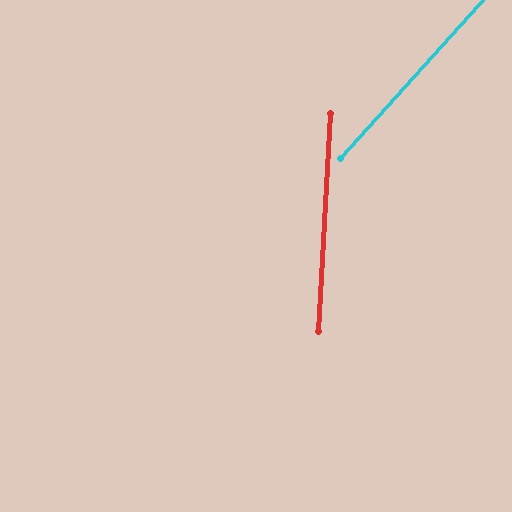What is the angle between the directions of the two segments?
Approximately 39 degrees.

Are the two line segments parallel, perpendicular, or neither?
Neither parallel nor perpendicular — they differ by about 39°.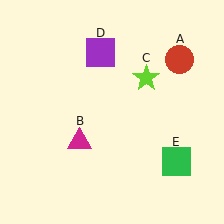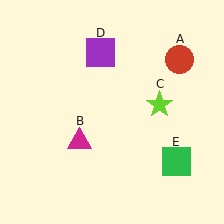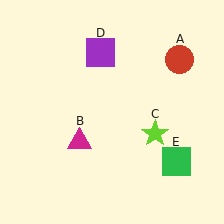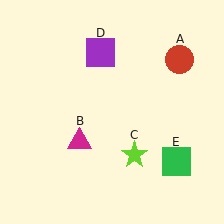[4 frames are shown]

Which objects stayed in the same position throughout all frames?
Red circle (object A) and magenta triangle (object B) and purple square (object D) and green square (object E) remained stationary.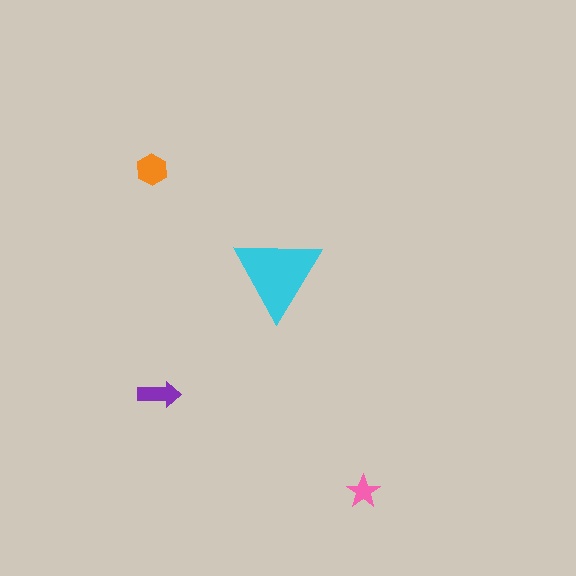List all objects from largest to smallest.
The cyan triangle, the orange hexagon, the purple arrow, the pink star.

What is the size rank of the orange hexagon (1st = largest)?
2nd.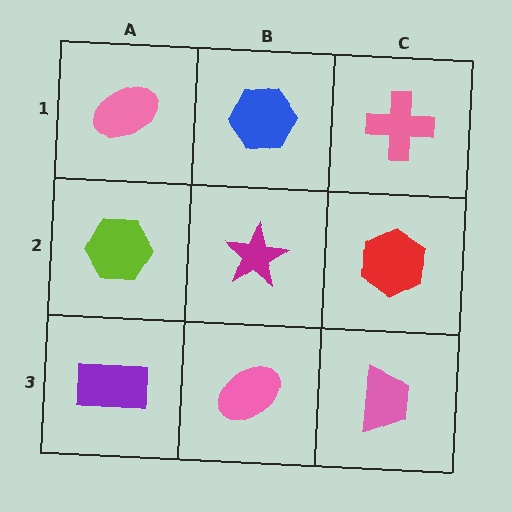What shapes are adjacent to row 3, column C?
A red hexagon (row 2, column C), a pink ellipse (row 3, column B).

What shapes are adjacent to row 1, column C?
A red hexagon (row 2, column C), a blue hexagon (row 1, column B).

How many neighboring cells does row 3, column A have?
2.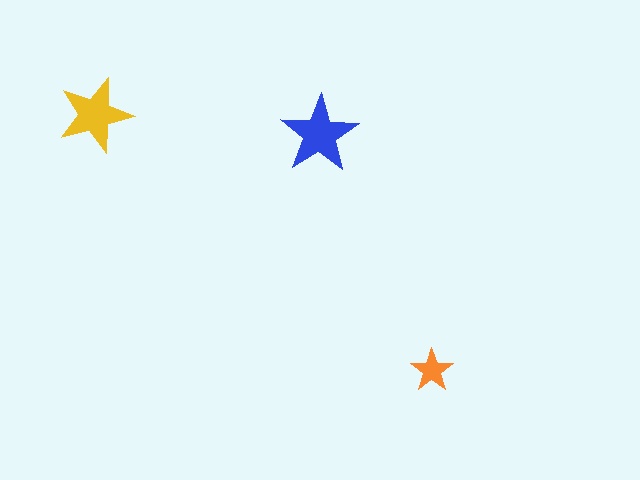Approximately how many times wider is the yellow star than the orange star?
About 2 times wider.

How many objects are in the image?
There are 3 objects in the image.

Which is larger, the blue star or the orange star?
The blue one.